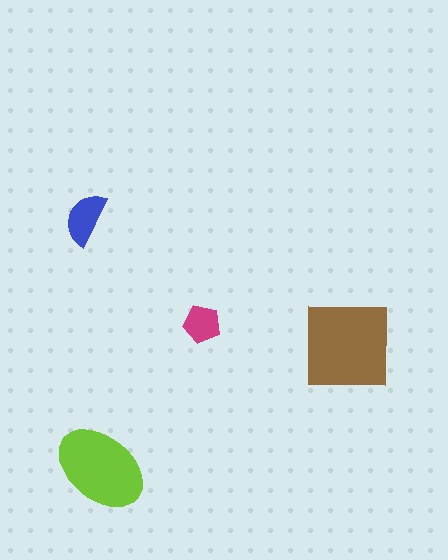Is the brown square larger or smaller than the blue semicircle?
Larger.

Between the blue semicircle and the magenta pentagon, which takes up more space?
The blue semicircle.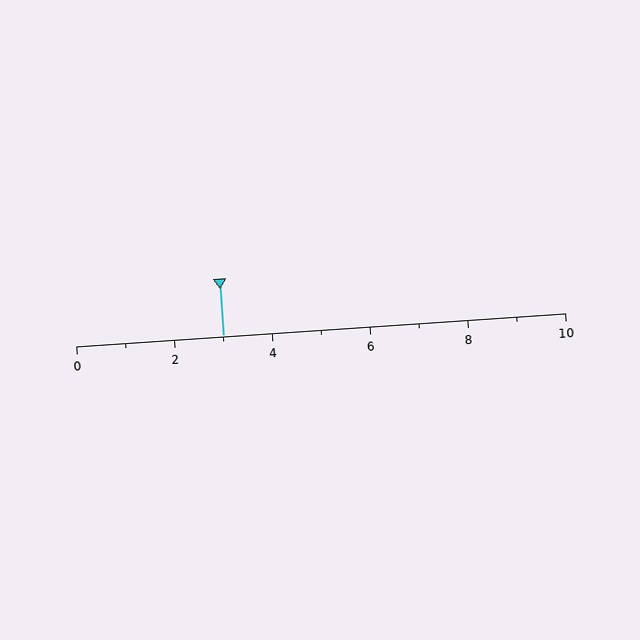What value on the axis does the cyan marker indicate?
The marker indicates approximately 3.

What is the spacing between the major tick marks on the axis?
The major ticks are spaced 2 apart.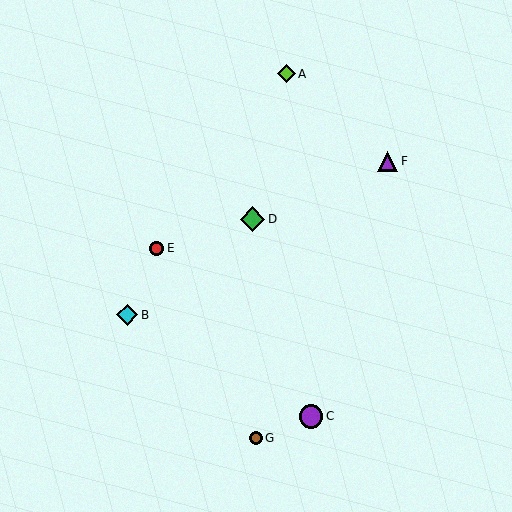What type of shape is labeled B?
Shape B is a cyan diamond.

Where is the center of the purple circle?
The center of the purple circle is at (311, 416).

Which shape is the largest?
The green diamond (labeled D) is the largest.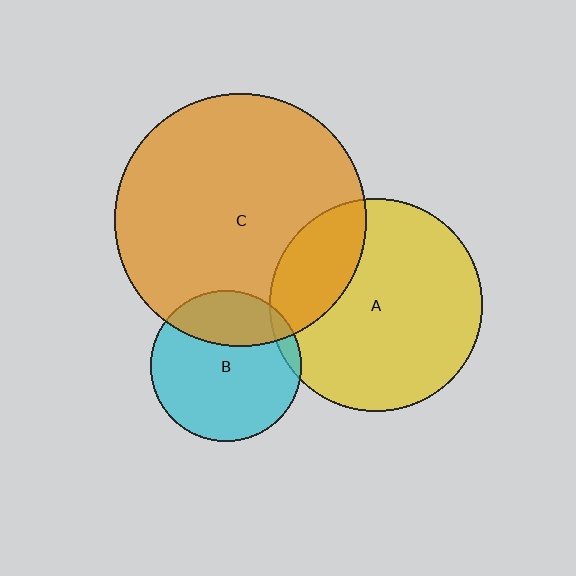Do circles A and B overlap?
Yes.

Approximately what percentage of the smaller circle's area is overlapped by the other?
Approximately 5%.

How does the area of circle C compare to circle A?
Approximately 1.4 times.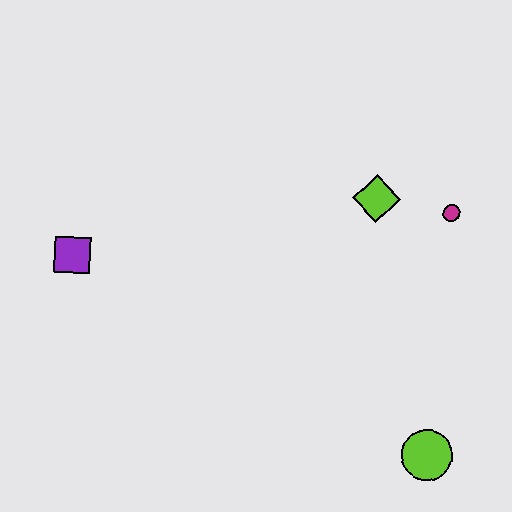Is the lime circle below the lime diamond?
Yes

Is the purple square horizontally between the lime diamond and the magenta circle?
No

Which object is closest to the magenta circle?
The lime diamond is closest to the magenta circle.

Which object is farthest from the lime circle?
The purple square is farthest from the lime circle.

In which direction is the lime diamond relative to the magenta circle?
The lime diamond is to the left of the magenta circle.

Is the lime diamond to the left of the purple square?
No